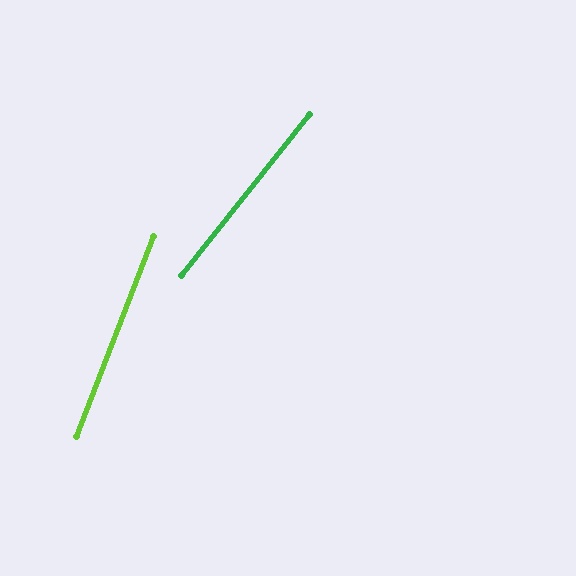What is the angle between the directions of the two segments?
Approximately 17 degrees.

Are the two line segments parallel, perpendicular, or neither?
Neither parallel nor perpendicular — they differ by about 17°.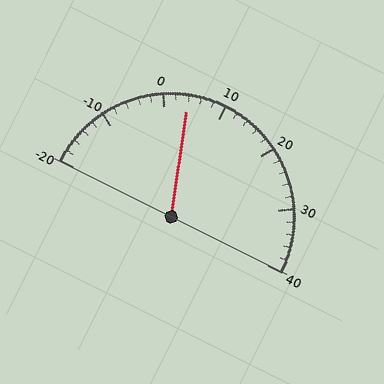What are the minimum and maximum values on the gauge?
The gauge ranges from -20 to 40.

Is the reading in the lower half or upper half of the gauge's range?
The reading is in the lower half of the range (-20 to 40).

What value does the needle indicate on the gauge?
The needle indicates approximately 4.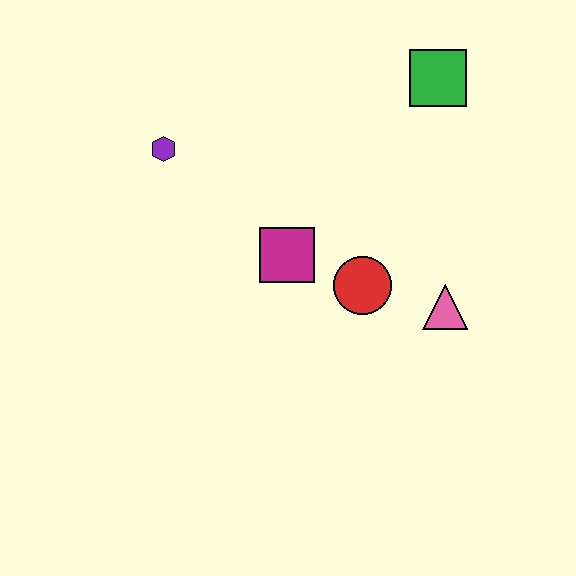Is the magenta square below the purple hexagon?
Yes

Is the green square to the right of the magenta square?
Yes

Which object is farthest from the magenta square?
The green square is farthest from the magenta square.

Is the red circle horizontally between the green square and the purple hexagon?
Yes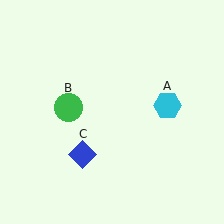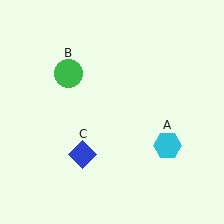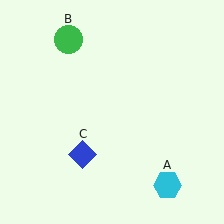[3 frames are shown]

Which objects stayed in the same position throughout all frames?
Blue diamond (object C) remained stationary.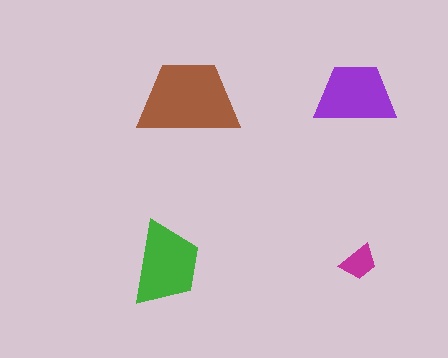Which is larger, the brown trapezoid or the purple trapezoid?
The brown one.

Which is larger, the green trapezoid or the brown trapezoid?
The brown one.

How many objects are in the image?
There are 4 objects in the image.